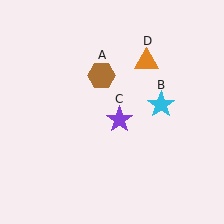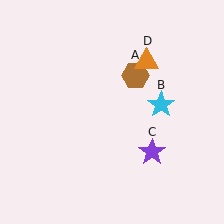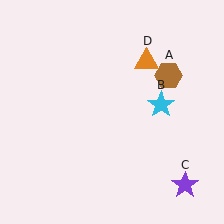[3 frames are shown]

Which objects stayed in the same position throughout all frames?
Cyan star (object B) and orange triangle (object D) remained stationary.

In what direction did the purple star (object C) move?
The purple star (object C) moved down and to the right.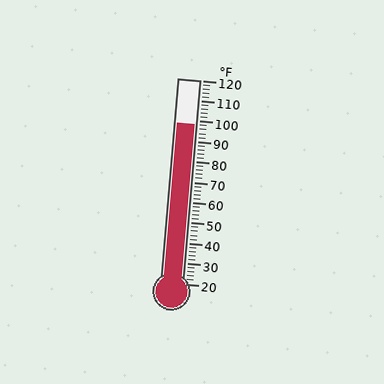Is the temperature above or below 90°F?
The temperature is above 90°F.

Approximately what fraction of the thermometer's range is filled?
The thermometer is filled to approximately 80% of its range.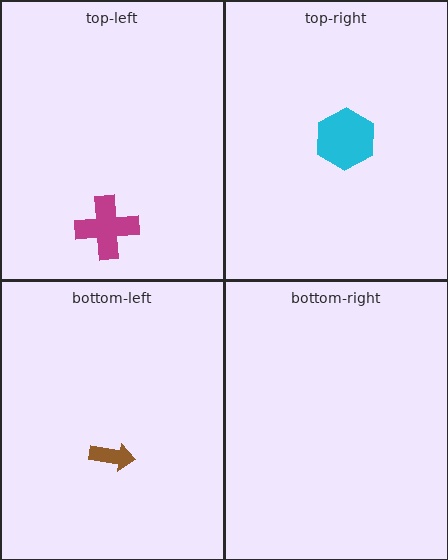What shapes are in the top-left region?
The magenta cross.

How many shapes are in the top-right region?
1.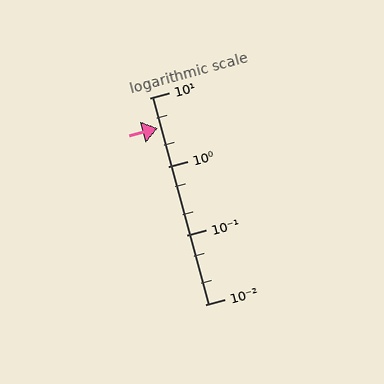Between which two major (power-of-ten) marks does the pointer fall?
The pointer is between 1 and 10.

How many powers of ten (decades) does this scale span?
The scale spans 3 decades, from 0.01 to 10.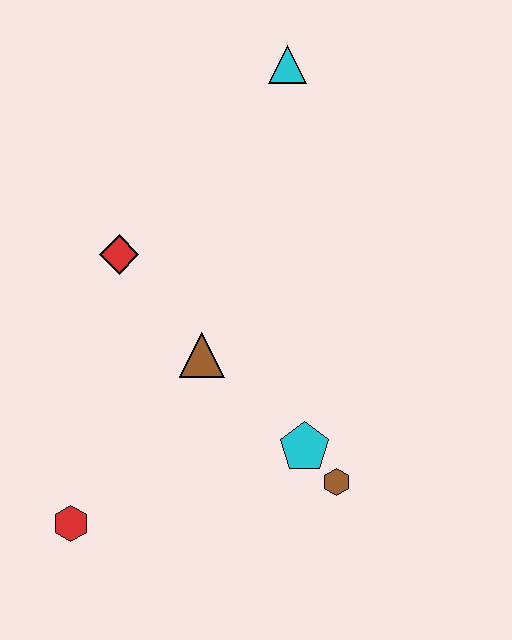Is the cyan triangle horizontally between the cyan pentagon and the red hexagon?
Yes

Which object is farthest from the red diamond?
The brown hexagon is farthest from the red diamond.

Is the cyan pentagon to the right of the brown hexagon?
No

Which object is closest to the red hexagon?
The brown triangle is closest to the red hexagon.